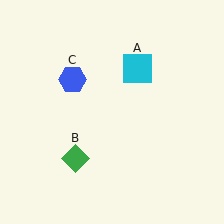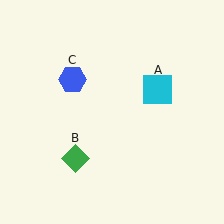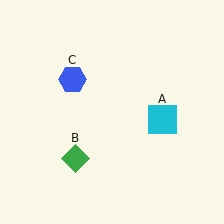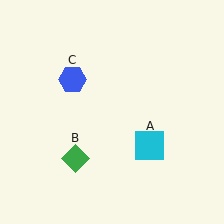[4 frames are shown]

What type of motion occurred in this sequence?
The cyan square (object A) rotated clockwise around the center of the scene.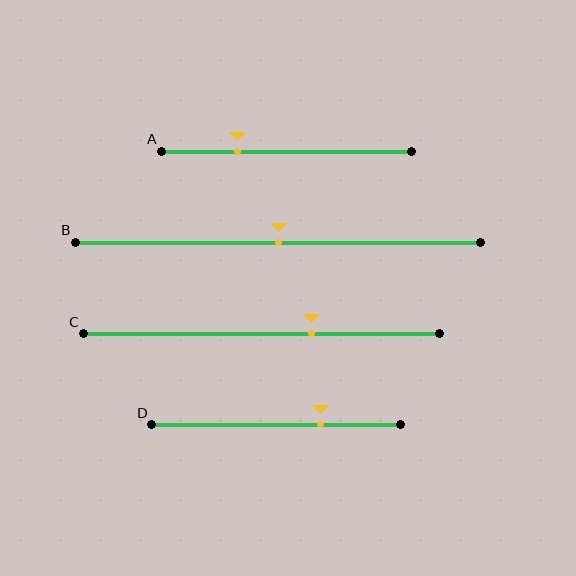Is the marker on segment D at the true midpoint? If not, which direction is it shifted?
No, the marker on segment D is shifted to the right by about 18% of the segment length.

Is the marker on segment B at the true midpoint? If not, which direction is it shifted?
Yes, the marker on segment B is at the true midpoint.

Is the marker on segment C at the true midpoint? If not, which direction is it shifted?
No, the marker on segment C is shifted to the right by about 14% of the segment length.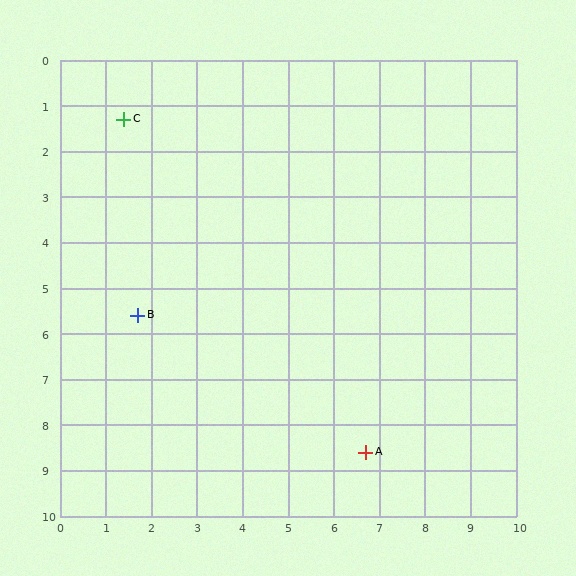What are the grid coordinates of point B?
Point B is at approximately (1.7, 5.6).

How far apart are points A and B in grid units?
Points A and B are about 5.8 grid units apart.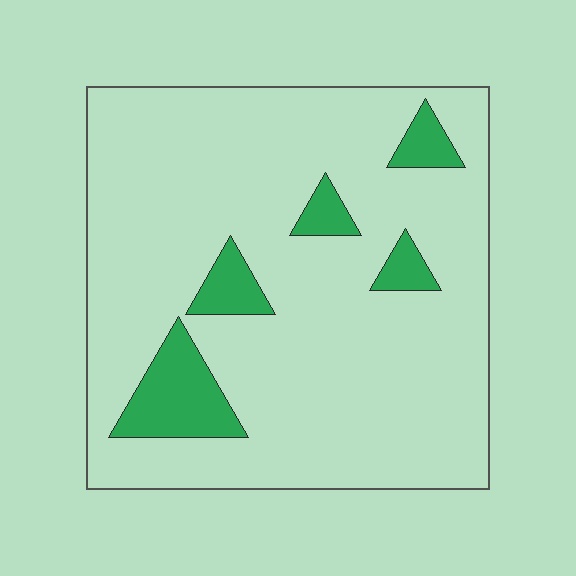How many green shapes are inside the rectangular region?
5.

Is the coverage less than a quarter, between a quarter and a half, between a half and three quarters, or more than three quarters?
Less than a quarter.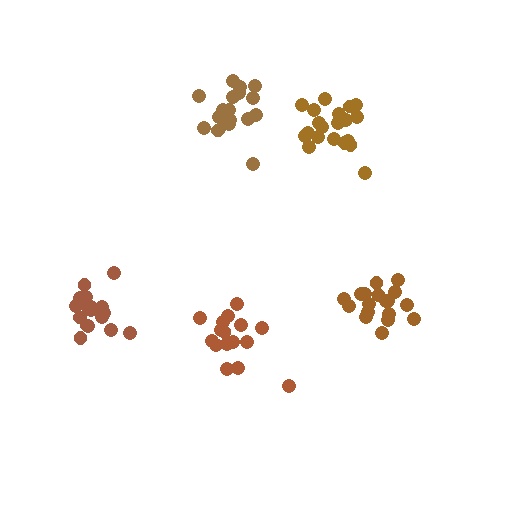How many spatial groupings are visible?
There are 5 spatial groupings.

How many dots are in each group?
Group 1: 18 dots, Group 2: 20 dots, Group 3: 16 dots, Group 4: 19 dots, Group 5: 17 dots (90 total).